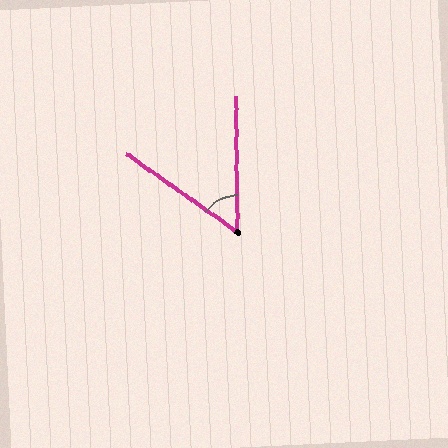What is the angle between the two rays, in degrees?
Approximately 54 degrees.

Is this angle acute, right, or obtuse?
It is acute.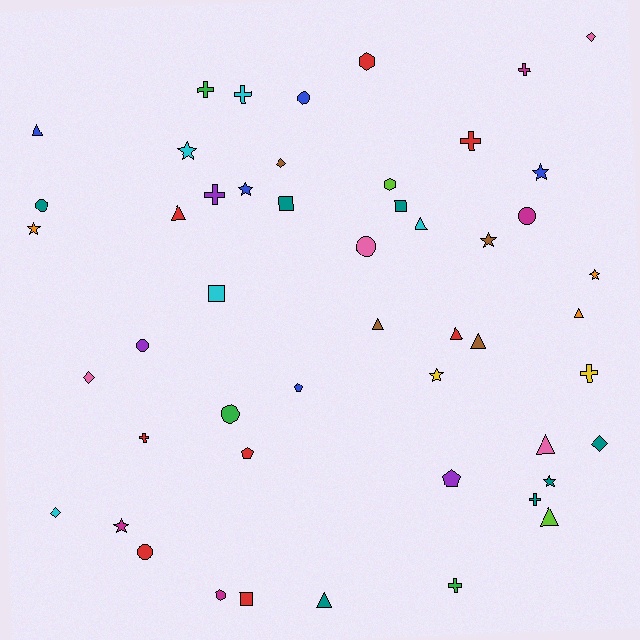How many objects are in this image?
There are 50 objects.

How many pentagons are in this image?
There are 3 pentagons.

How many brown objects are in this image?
There are 4 brown objects.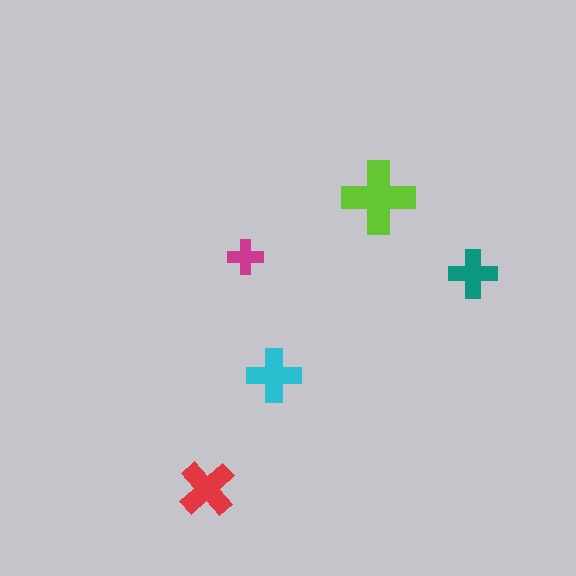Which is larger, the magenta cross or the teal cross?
The teal one.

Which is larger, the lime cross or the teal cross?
The lime one.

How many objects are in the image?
There are 5 objects in the image.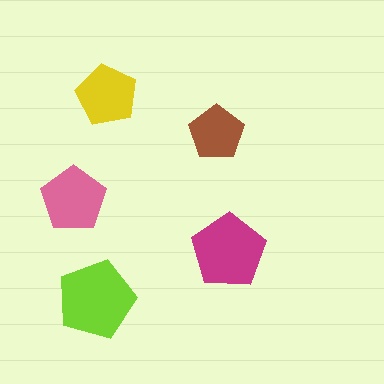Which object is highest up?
The yellow pentagon is topmost.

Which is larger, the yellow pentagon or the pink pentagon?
The pink one.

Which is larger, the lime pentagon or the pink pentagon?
The lime one.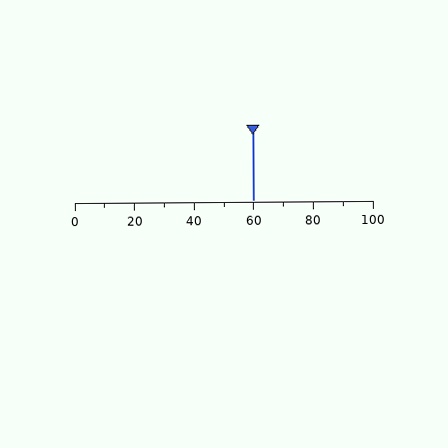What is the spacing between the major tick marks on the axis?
The major ticks are spaced 20 apart.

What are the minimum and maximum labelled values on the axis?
The axis runs from 0 to 100.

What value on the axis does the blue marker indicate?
The marker indicates approximately 60.